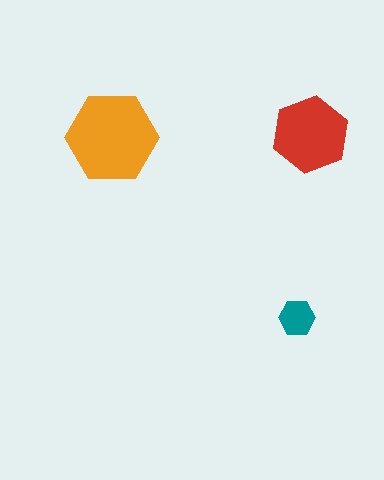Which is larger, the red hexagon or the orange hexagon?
The orange one.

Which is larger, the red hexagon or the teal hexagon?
The red one.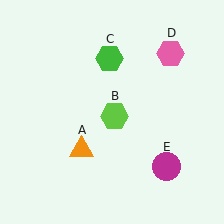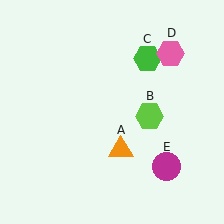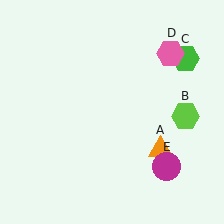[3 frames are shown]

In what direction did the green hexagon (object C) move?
The green hexagon (object C) moved right.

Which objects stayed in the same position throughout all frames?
Pink hexagon (object D) and magenta circle (object E) remained stationary.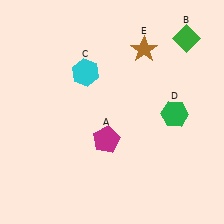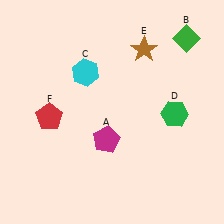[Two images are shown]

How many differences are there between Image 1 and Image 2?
There is 1 difference between the two images.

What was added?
A red pentagon (F) was added in Image 2.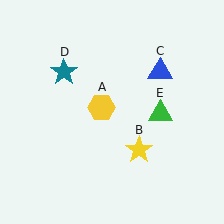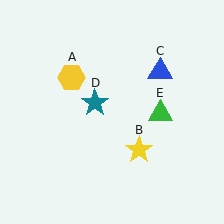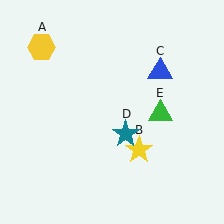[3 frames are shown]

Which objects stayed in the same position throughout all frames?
Yellow star (object B) and blue triangle (object C) and green triangle (object E) remained stationary.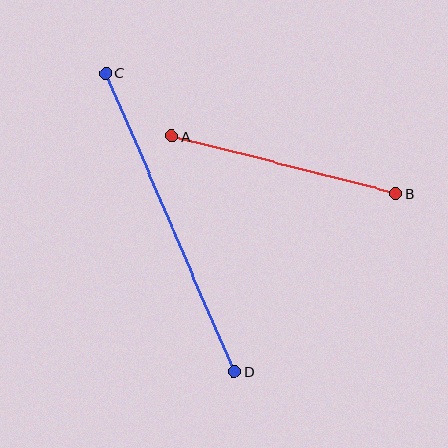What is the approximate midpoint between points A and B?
The midpoint is at approximately (284, 165) pixels.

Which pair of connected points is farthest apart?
Points C and D are farthest apart.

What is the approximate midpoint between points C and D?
The midpoint is at approximately (170, 222) pixels.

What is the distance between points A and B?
The distance is approximately 232 pixels.